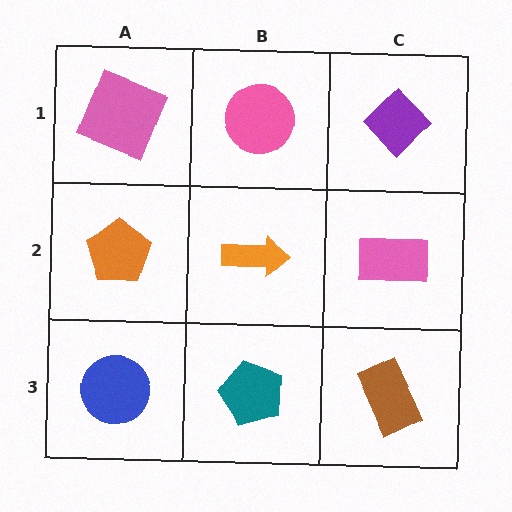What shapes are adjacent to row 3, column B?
An orange arrow (row 2, column B), a blue circle (row 3, column A), a brown rectangle (row 3, column C).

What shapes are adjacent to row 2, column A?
A pink square (row 1, column A), a blue circle (row 3, column A), an orange arrow (row 2, column B).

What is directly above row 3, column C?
A pink rectangle.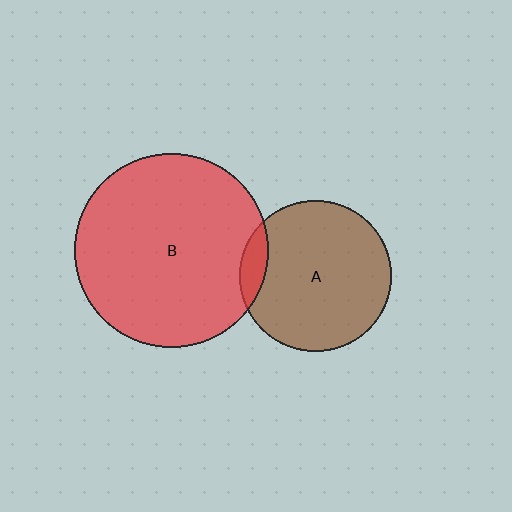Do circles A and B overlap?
Yes.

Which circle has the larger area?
Circle B (red).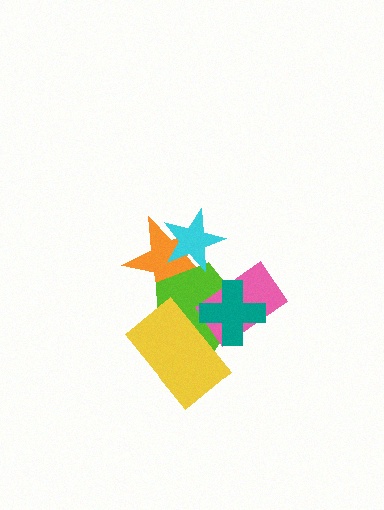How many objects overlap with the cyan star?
2 objects overlap with the cyan star.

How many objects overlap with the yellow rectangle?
2 objects overlap with the yellow rectangle.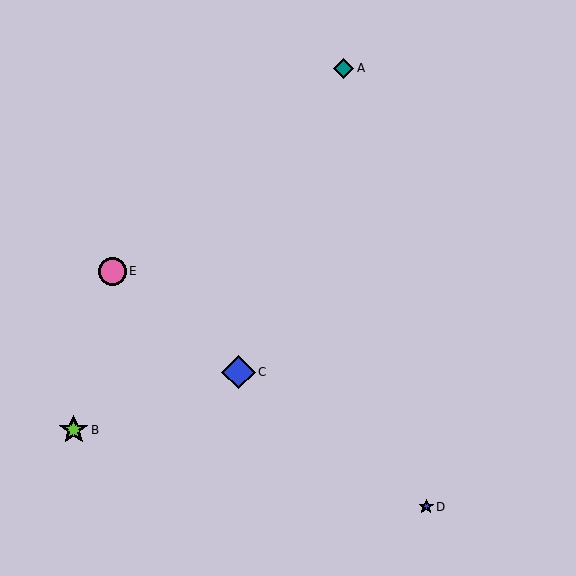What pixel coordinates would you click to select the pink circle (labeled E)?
Click at (112, 271) to select the pink circle E.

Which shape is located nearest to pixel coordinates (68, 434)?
The lime star (labeled B) at (74, 430) is nearest to that location.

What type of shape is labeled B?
Shape B is a lime star.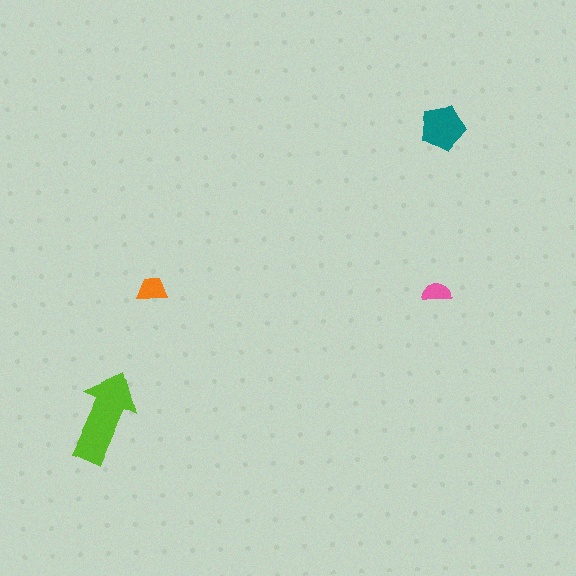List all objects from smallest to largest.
The pink semicircle, the orange trapezoid, the teal pentagon, the lime arrow.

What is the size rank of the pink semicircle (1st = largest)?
4th.